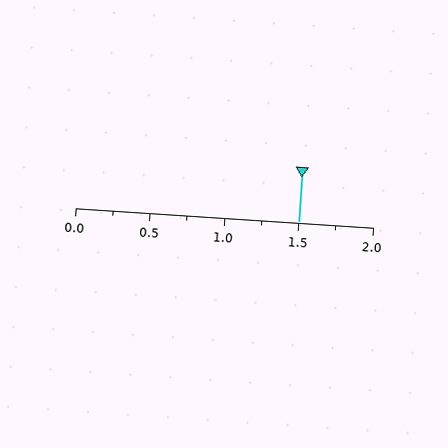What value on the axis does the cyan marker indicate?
The marker indicates approximately 1.5.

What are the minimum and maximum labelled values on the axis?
The axis runs from 0.0 to 2.0.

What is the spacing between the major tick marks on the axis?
The major ticks are spaced 0.5 apart.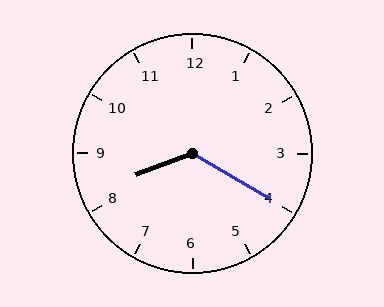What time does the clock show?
8:20.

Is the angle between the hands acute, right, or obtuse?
It is obtuse.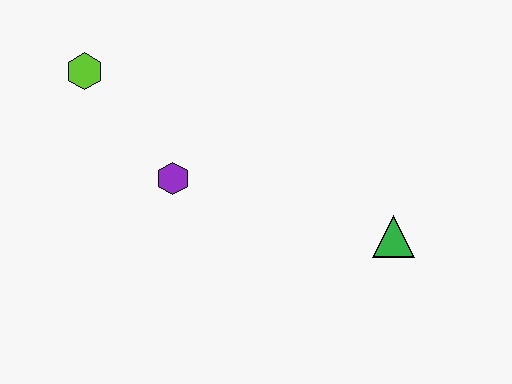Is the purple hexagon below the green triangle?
No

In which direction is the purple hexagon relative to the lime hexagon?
The purple hexagon is below the lime hexagon.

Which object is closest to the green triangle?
The purple hexagon is closest to the green triangle.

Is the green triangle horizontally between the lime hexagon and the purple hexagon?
No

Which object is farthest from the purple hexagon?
The green triangle is farthest from the purple hexagon.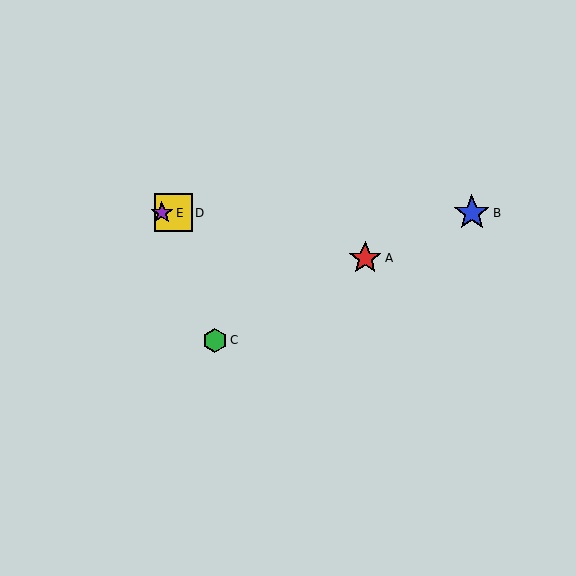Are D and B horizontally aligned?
Yes, both are at y≈213.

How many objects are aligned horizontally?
3 objects (B, D, E) are aligned horizontally.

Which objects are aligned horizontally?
Objects B, D, E are aligned horizontally.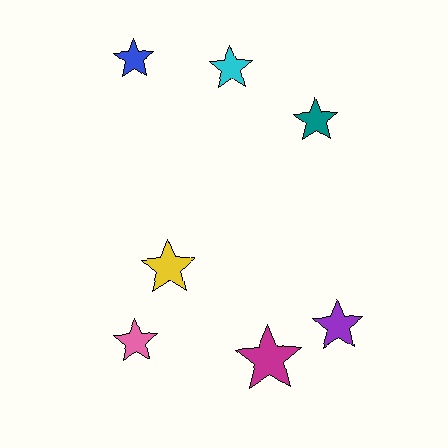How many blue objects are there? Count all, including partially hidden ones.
There is 1 blue object.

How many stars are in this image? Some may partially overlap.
There are 7 stars.